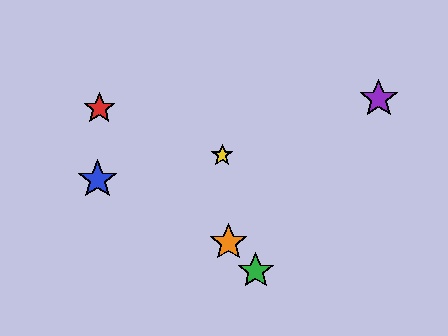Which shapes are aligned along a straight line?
The red star, the green star, the orange star are aligned along a straight line.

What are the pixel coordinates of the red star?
The red star is at (99, 109).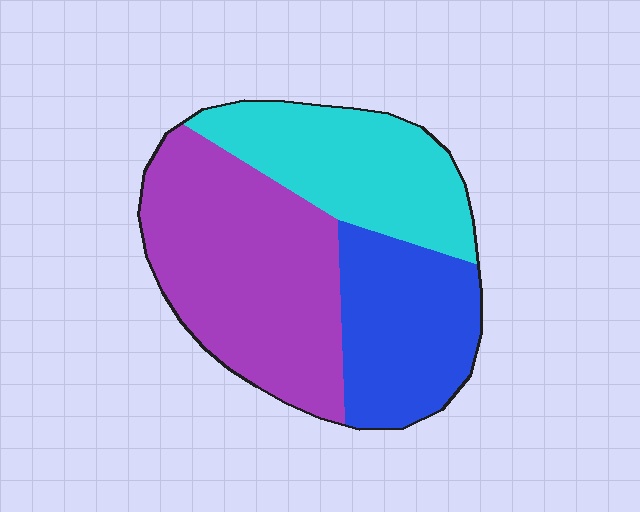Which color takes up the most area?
Purple, at roughly 45%.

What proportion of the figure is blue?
Blue takes up about one quarter (1/4) of the figure.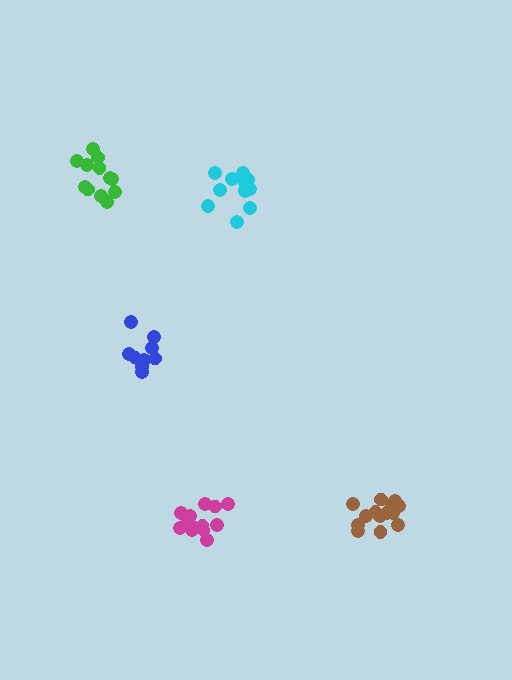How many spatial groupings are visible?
There are 5 spatial groupings.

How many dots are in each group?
Group 1: 13 dots, Group 2: 12 dots, Group 3: 9 dots, Group 4: 11 dots, Group 5: 15 dots (60 total).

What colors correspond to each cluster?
The clusters are colored: magenta, green, blue, cyan, brown.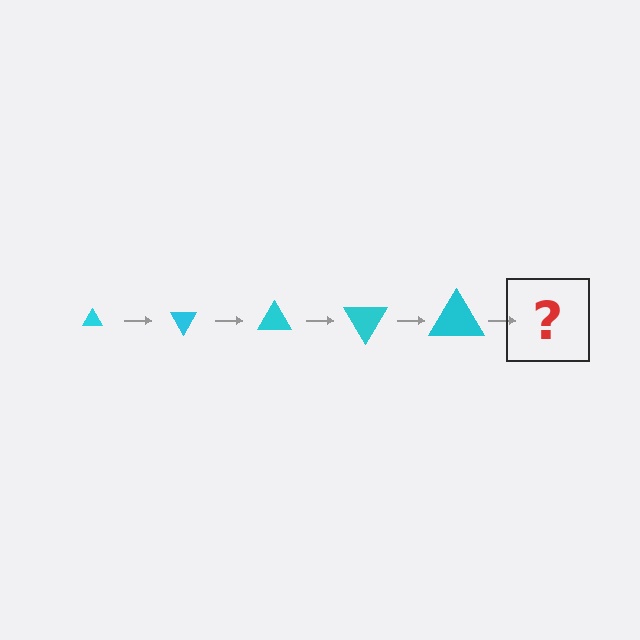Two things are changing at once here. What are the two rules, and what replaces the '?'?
The two rules are that the triangle grows larger each step and it rotates 60 degrees each step. The '?' should be a triangle, larger than the previous one and rotated 300 degrees from the start.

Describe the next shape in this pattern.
It should be a triangle, larger than the previous one and rotated 300 degrees from the start.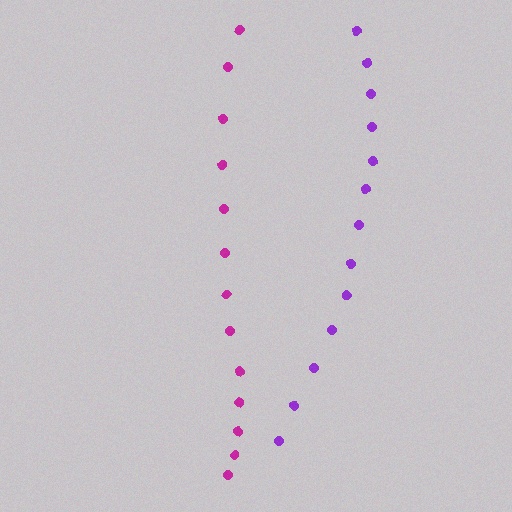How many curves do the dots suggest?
There are 2 distinct paths.